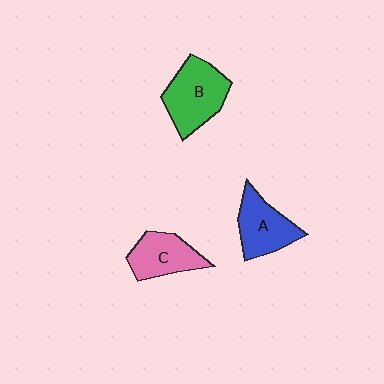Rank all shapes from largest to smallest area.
From largest to smallest: B (green), A (blue), C (pink).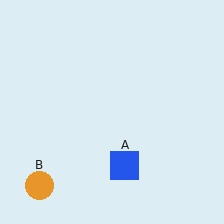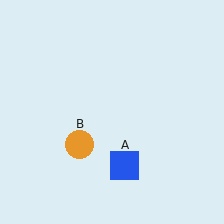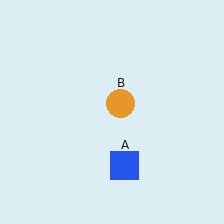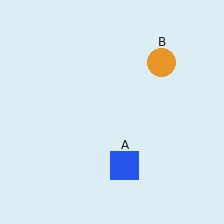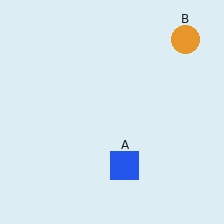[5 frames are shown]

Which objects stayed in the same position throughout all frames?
Blue square (object A) remained stationary.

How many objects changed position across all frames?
1 object changed position: orange circle (object B).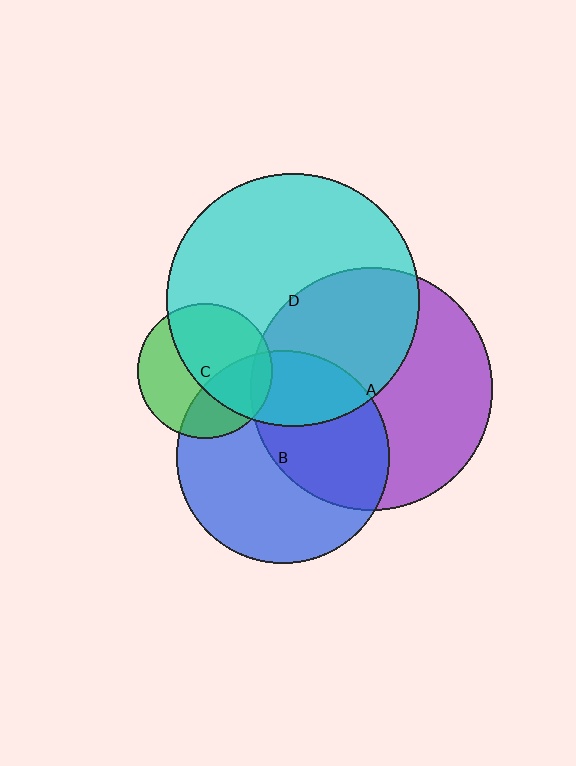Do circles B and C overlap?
Yes.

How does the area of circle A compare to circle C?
Approximately 3.2 times.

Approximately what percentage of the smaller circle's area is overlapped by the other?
Approximately 35%.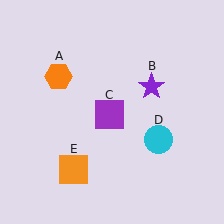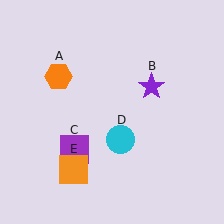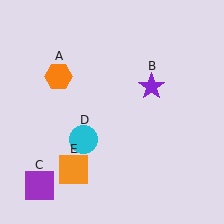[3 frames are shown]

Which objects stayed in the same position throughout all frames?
Orange hexagon (object A) and purple star (object B) and orange square (object E) remained stationary.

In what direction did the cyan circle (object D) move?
The cyan circle (object D) moved left.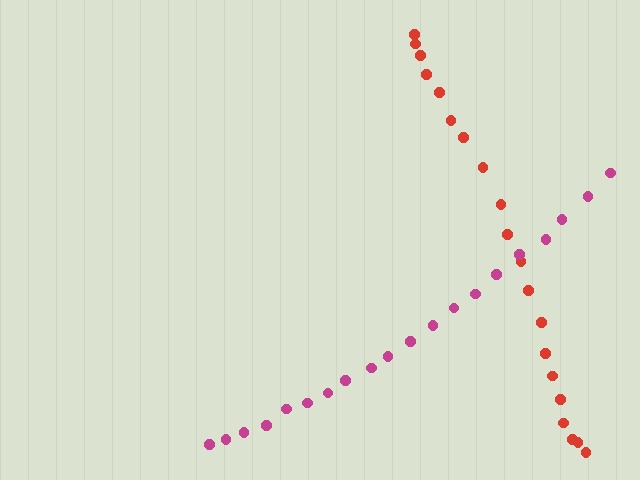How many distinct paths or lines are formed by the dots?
There are 2 distinct paths.